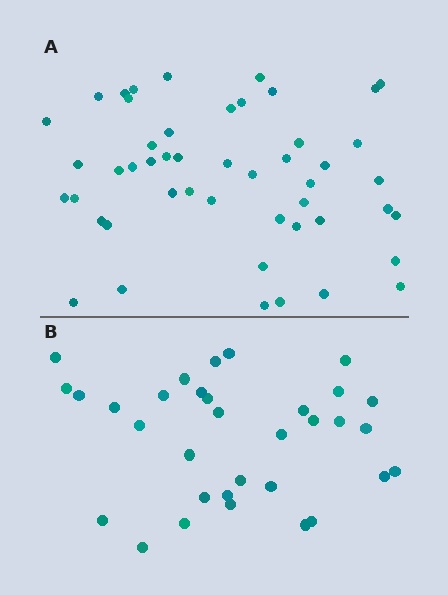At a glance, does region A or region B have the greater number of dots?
Region A (the top region) has more dots.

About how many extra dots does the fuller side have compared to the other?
Region A has approximately 15 more dots than region B.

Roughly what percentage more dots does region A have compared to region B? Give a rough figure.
About 50% more.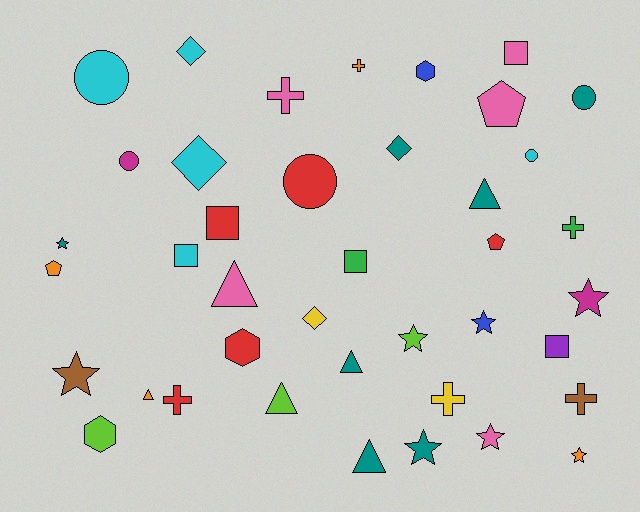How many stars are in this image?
There are 8 stars.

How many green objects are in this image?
There are 2 green objects.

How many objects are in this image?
There are 40 objects.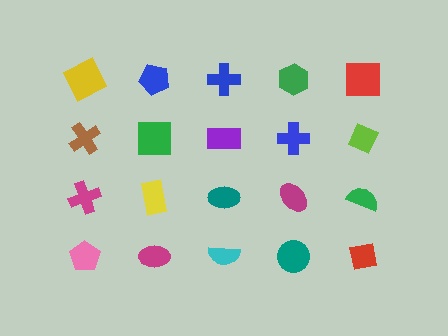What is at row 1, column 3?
A blue cross.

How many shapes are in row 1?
5 shapes.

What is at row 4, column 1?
A pink pentagon.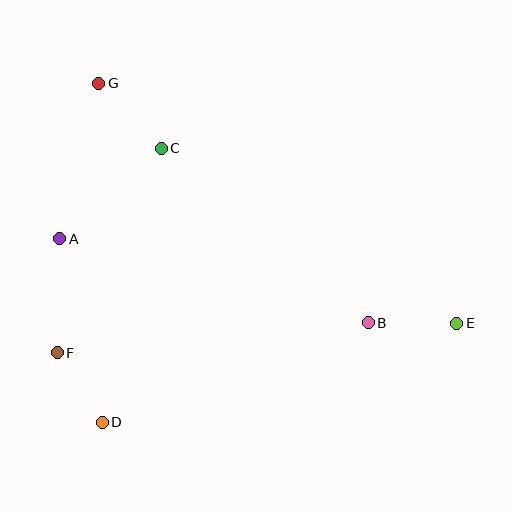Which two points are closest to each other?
Points D and F are closest to each other.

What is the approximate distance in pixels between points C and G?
The distance between C and G is approximately 90 pixels.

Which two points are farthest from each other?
Points E and G are farthest from each other.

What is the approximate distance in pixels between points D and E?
The distance between D and E is approximately 368 pixels.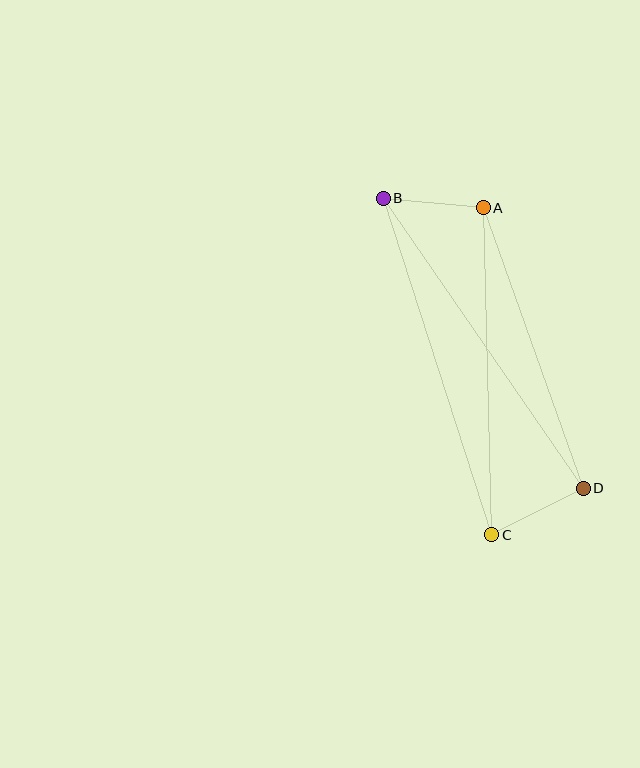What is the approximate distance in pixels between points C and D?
The distance between C and D is approximately 103 pixels.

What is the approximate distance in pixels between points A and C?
The distance between A and C is approximately 327 pixels.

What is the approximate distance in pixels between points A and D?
The distance between A and D is approximately 298 pixels.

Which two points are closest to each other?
Points A and B are closest to each other.